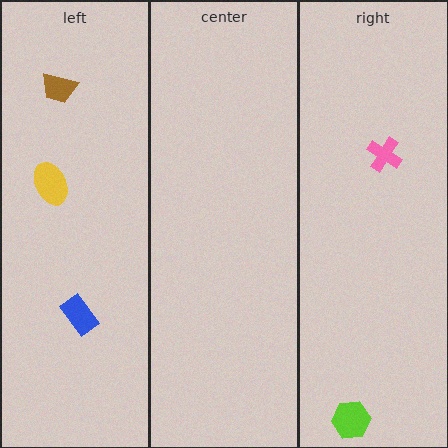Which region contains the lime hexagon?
The right region.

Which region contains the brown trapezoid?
The left region.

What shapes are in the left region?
The blue rectangle, the yellow ellipse, the brown trapezoid.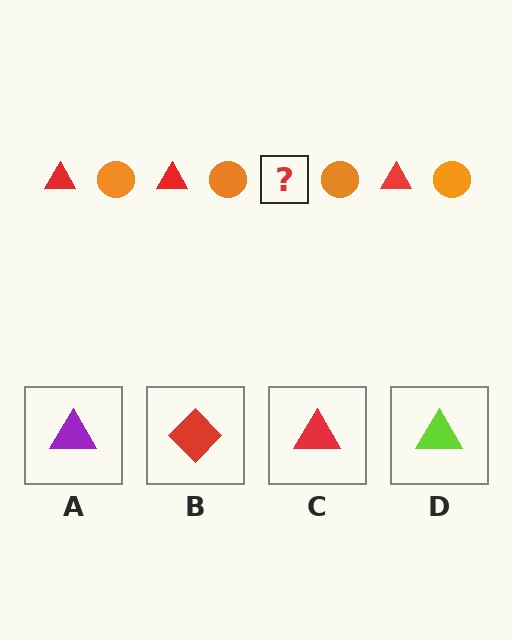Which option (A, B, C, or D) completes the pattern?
C.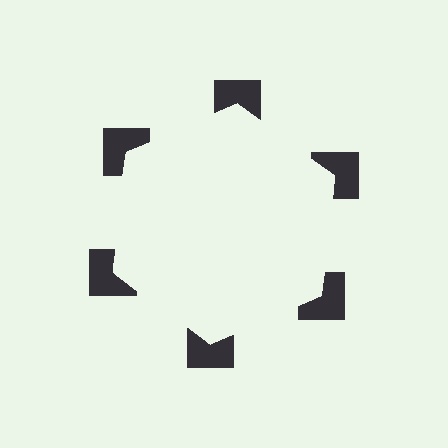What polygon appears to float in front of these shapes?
An illusory hexagon — its edges are inferred from the aligned wedge cuts in the notched squares, not physically drawn.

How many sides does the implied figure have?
6 sides.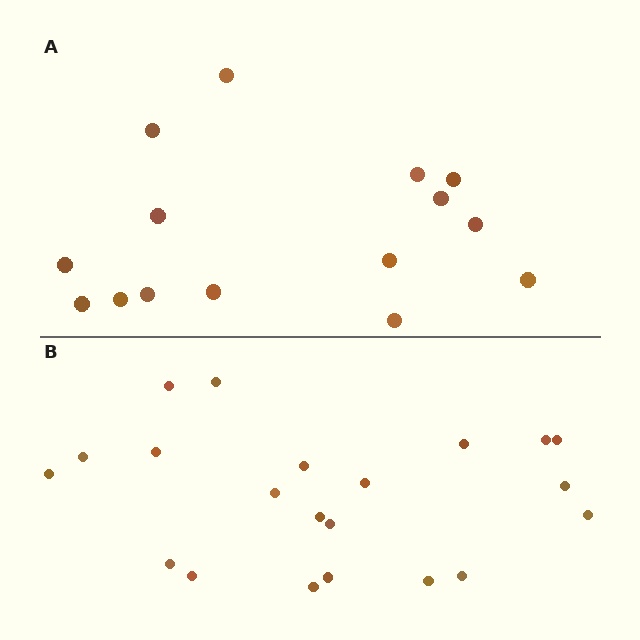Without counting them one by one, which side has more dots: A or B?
Region B (the bottom region) has more dots.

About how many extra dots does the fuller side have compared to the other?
Region B has about 6 more dots than region A.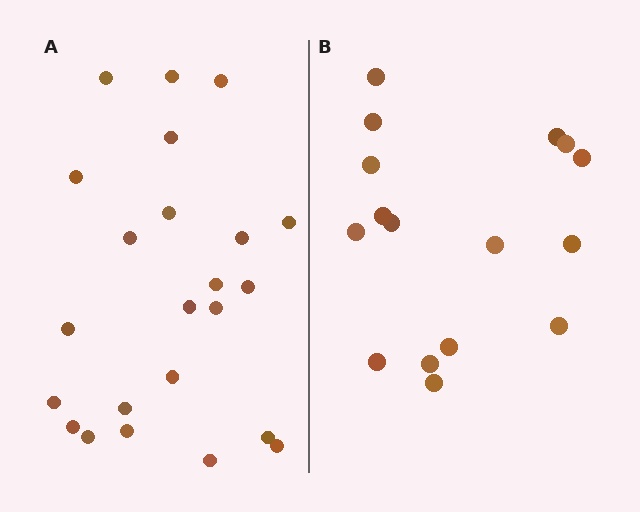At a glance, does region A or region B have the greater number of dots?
Region A (the left region) has more dots.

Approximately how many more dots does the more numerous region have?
Region A has roughly 8 or so more dots than region B.